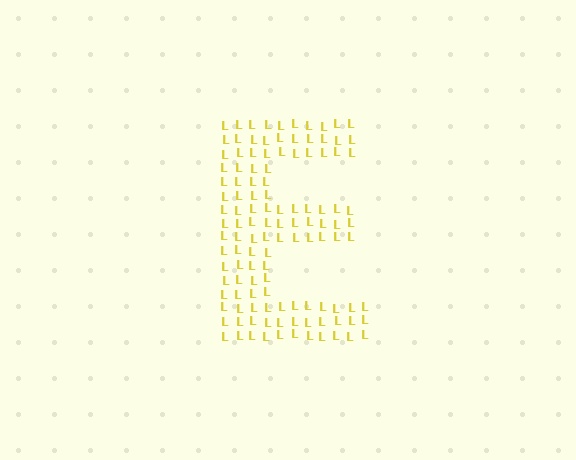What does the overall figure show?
The overall figure shows the letter E.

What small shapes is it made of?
It is made of small letter L's.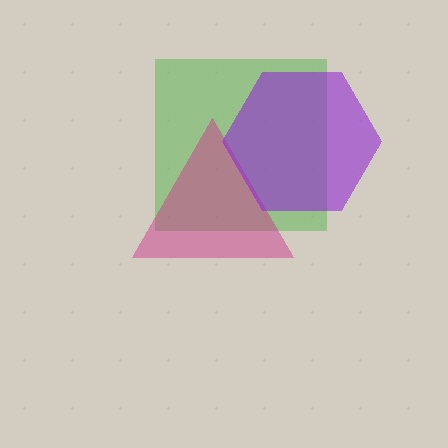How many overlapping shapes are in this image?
There are 3 overlapping shapes in the image.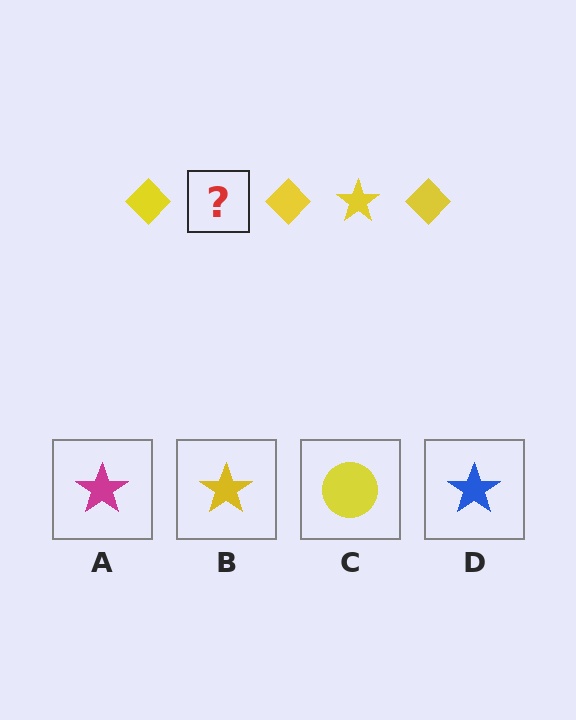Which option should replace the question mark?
Option B.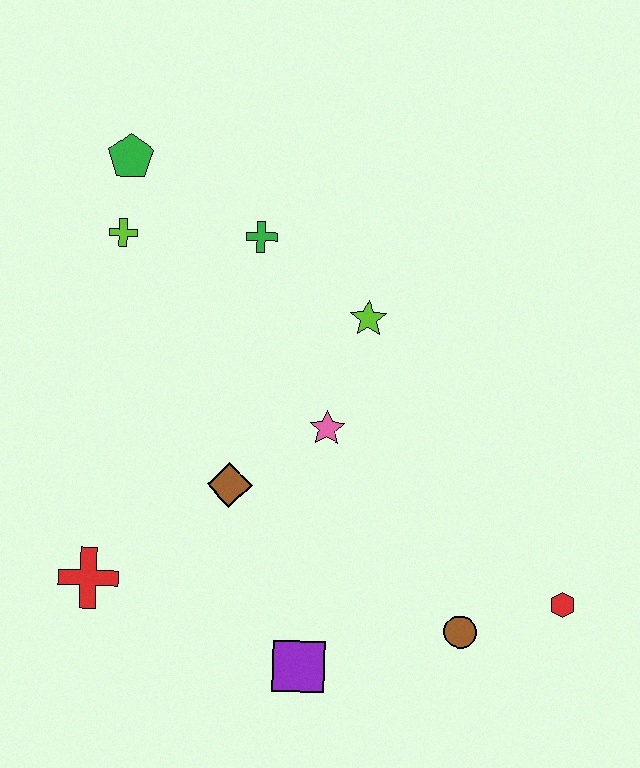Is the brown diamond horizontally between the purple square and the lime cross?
Yes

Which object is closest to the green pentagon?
The lime cross is closest to the green pentagon.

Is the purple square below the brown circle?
Yes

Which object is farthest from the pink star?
The green pentagon is farthest from the pink star.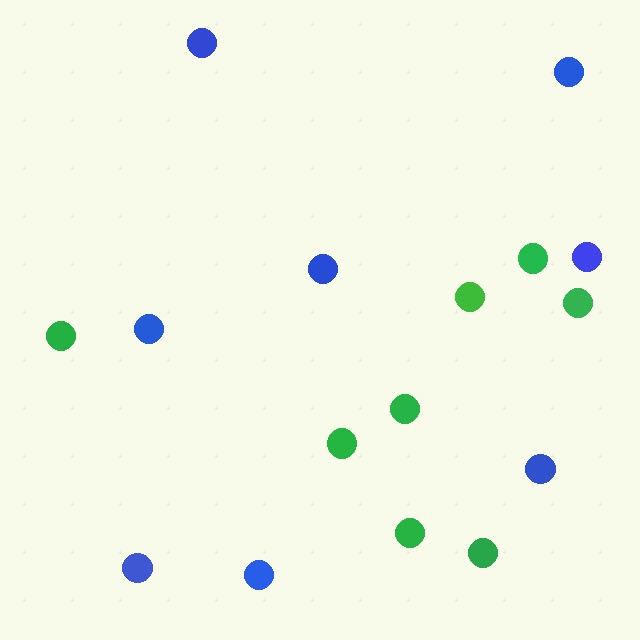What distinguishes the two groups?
There are 2 groups: one group of blue circles (8) and one group of green circles (8).